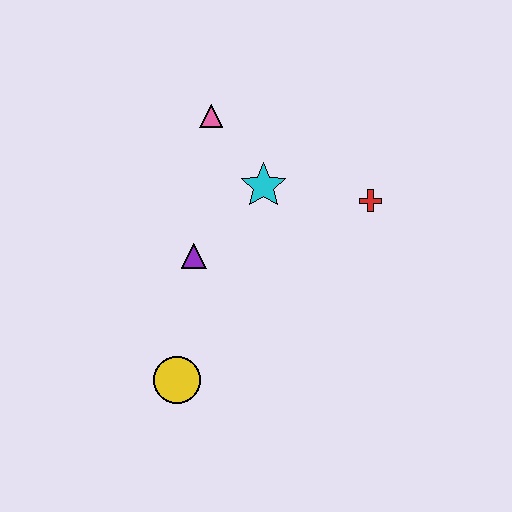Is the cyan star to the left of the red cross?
Yes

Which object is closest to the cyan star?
The pink triangle is closest to the cyan star.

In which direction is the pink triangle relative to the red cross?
The pink triangle is to the left of the red cross.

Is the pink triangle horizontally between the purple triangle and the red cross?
Yes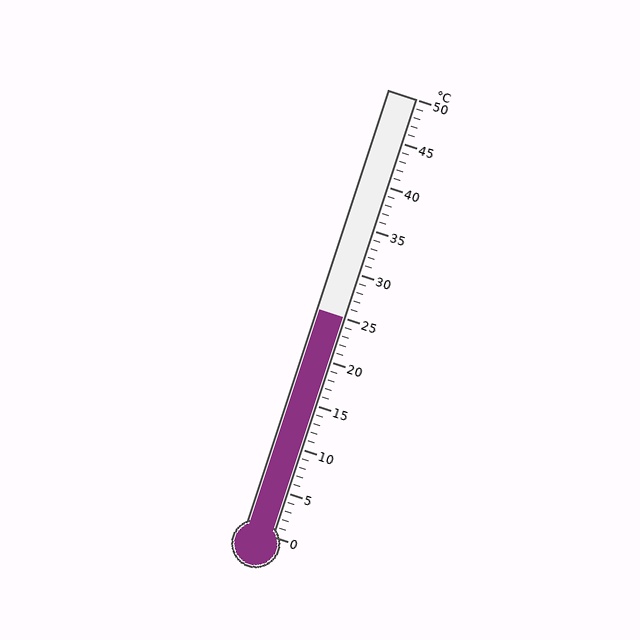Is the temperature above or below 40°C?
The temperature is below 40°C.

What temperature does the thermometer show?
The thermometer shows approximately 25°C.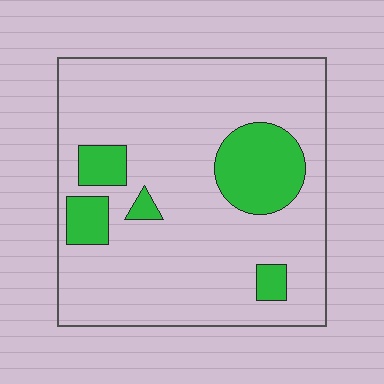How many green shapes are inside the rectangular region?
5.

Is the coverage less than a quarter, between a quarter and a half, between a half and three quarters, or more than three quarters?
Less than a quarter.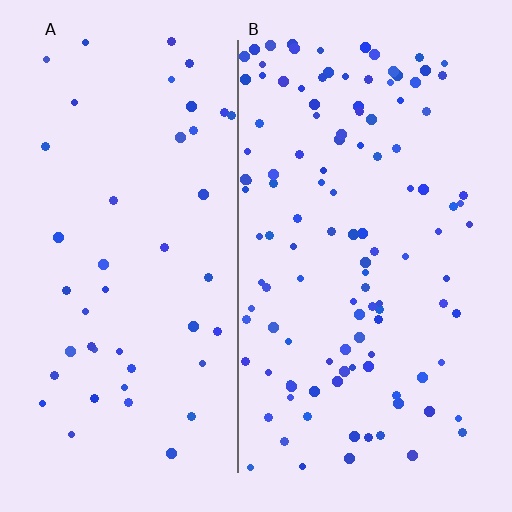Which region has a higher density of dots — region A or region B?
B (the right).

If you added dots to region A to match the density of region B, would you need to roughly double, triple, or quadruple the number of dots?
Approximately triple.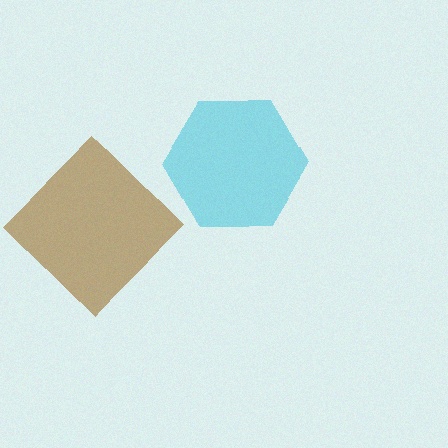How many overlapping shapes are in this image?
There are 2 overlapping shapes in the image.